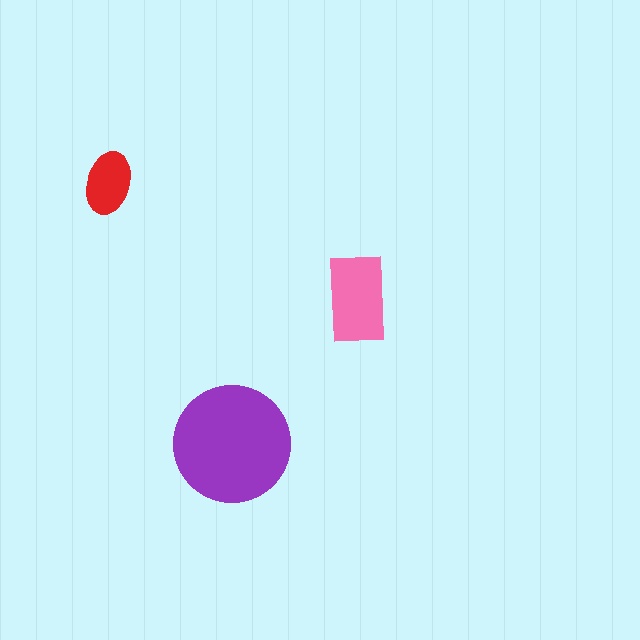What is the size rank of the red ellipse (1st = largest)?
3rd.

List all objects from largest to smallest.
The purple circle, the pink rectangle, the red ellipse.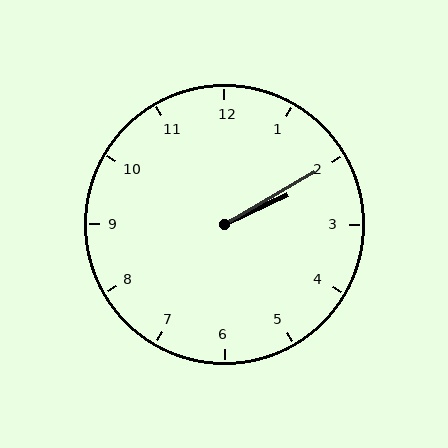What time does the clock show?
2:10.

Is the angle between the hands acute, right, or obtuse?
It is acute.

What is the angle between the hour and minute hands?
Approximately 5 degrees.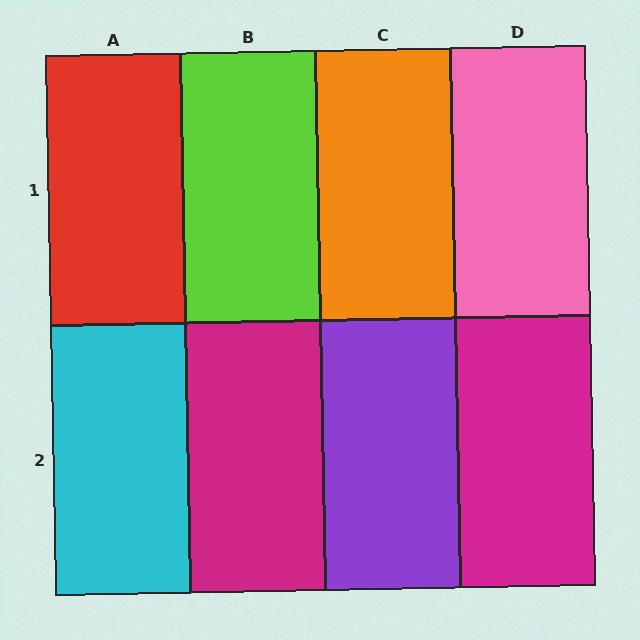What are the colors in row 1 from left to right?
Red, lime, orange, pink.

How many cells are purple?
1 cell is purple.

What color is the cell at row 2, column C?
Purple.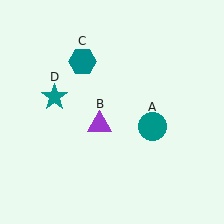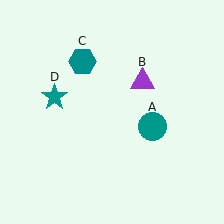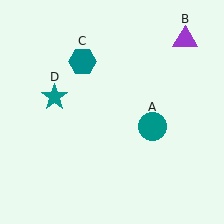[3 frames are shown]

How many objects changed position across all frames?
1 object changed position: purple triangle (object B).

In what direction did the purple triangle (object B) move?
The purple triangle (object B) moved up and to the right.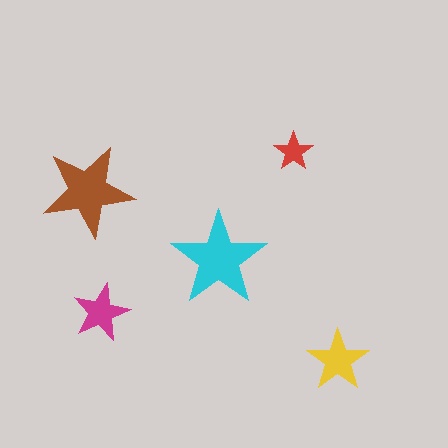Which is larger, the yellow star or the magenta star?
The yellow one.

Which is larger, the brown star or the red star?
The brown one.